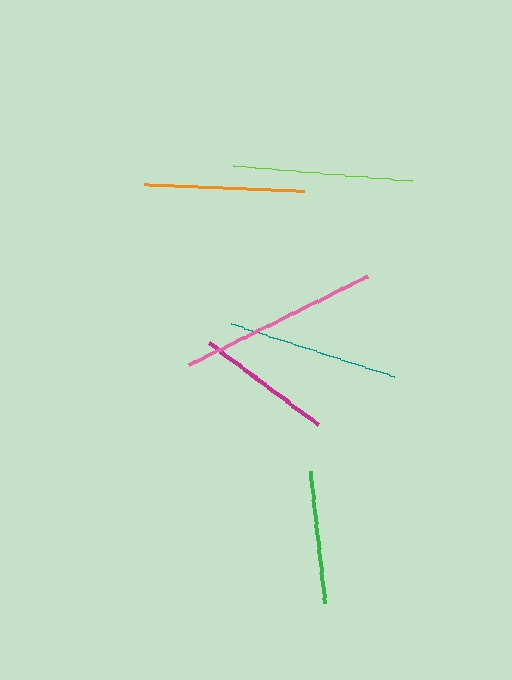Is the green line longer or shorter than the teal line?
The teal line is longer than the green line.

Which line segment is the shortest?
The green line is the shortest at approximately 132 pixels.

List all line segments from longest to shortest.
From longest to shortest: pink, lime, teal, orange, magenta, green.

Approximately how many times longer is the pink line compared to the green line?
The pink line is approximately 1.5 times the length of the green line.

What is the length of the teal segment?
The teal segment is approximately 171 pixels long.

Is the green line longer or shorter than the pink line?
The pink line is longer than the green line.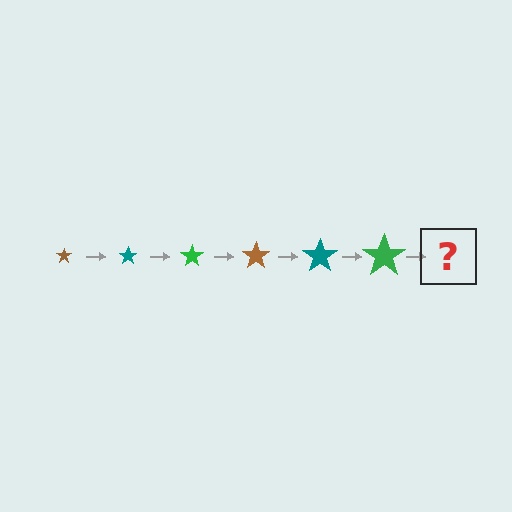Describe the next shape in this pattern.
It should be a brown star, larger than the previous one.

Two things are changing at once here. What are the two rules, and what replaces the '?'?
The two rules are that the star grows larger each step and the color cycles through brown, teal, and green. The '?' should be a brown star, larger than the previous one.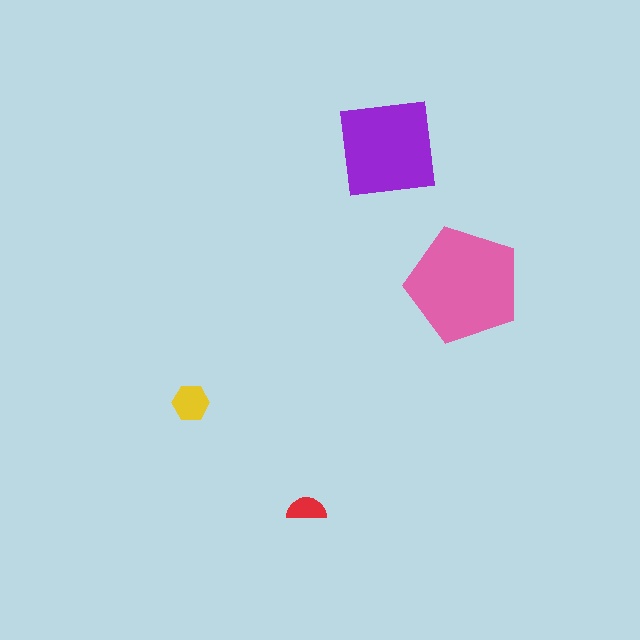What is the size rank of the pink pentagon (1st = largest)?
1st.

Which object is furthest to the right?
The pink pentagon is rightmost.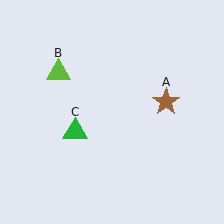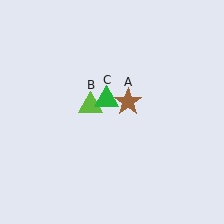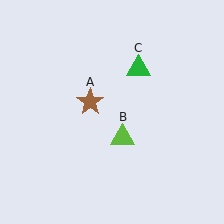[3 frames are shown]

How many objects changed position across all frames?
3 objects changed position: brown star (object A), lime triangle (object B), green triangle (object C).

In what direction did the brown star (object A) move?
The brown star (object A) moved left.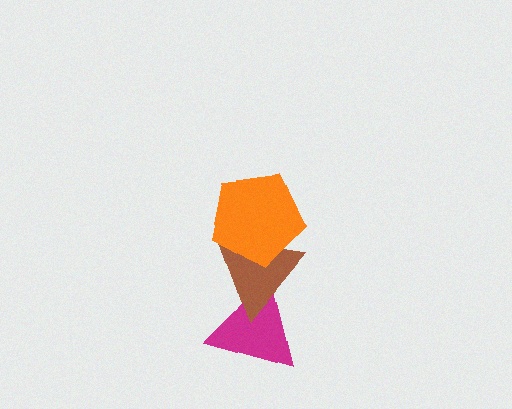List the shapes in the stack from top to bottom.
From top to bottom: the orange pentagon, the brown triangle, the magenta triangle.